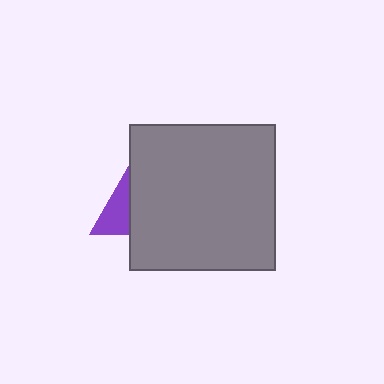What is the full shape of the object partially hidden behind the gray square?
The partially hidden object is a purple triangle.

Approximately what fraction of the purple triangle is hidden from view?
Roughly 64% of the purple triangle is hidden behind the gray square.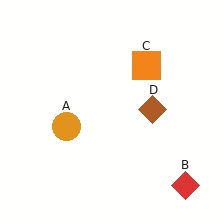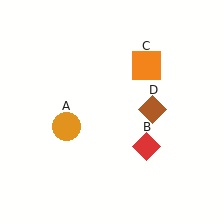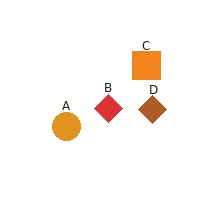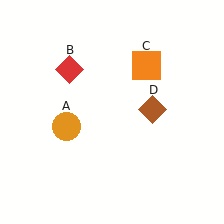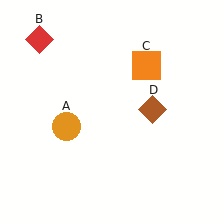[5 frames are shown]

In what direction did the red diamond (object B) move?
The red diamond (object B) moved up and to the left.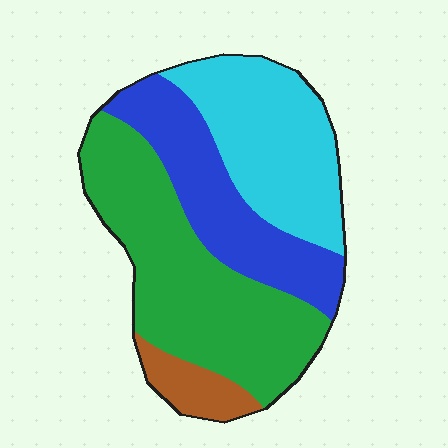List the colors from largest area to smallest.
From largest to smallest: green, cyan, blue, brown.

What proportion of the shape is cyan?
Cyan covers about 30% of the shape.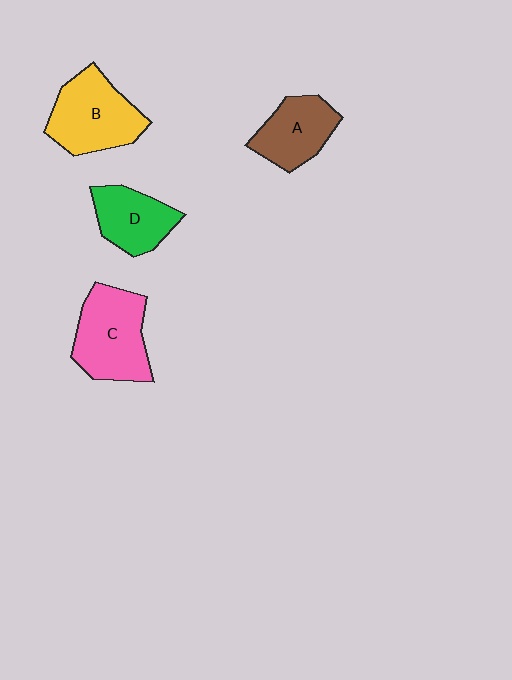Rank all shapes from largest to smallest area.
From largest to smallest: C (pink), B (yellow), A (brown), D (green).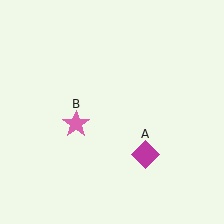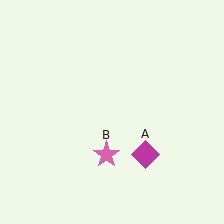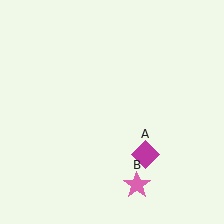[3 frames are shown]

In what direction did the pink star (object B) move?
The pink star (object B) moved down and to the right.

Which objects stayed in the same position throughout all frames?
Magenta diamond (object A) remained stationary.